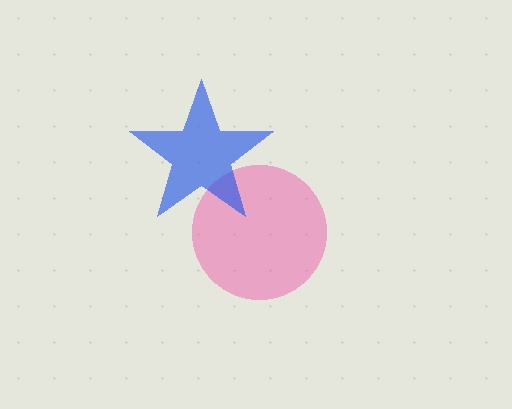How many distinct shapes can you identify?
There are 2 distinct shapes: a pink circle, a blue star.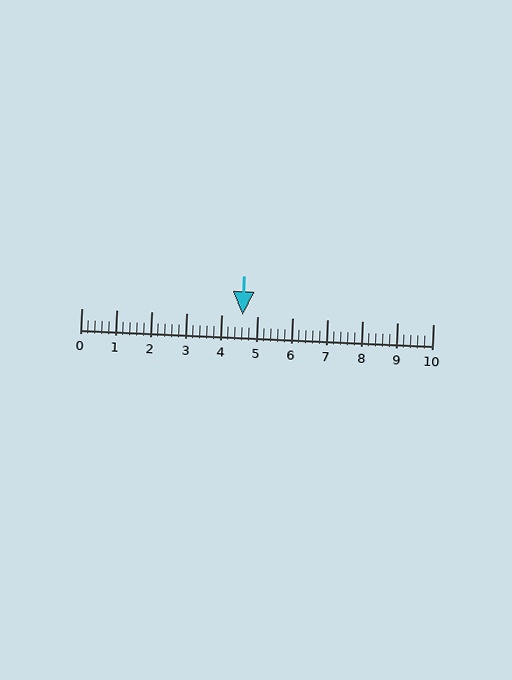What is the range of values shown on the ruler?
The ruler shows values from 0 to 10.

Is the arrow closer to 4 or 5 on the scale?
The arrow is closer to 5.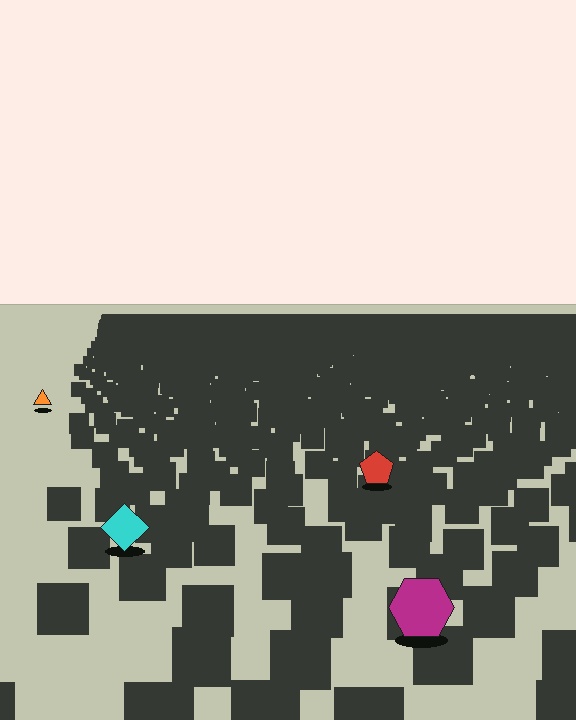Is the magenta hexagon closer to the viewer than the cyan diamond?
Yes. The magenta hexagon is closer — you can tell from the texture gradient: the ground texture is coarser near it.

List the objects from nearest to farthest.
From nearest to farthest: the magenta hexagon, the cyan diamond, the red pentagon, the orange triangle.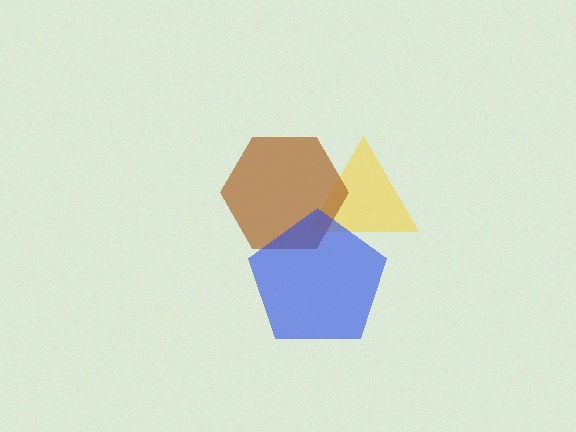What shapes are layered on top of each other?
The layered shapes are: a yellow triangle, a brown hexagon, a blue pentagon.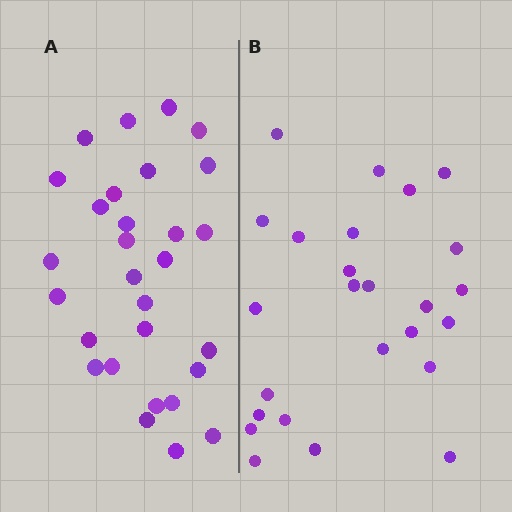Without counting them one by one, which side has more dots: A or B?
Region A (the left region) has more dots.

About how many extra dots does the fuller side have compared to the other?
Region A has about 4 more dots than region B.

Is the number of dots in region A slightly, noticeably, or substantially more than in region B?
Region A has only slightly more — the two regions are fairly close. The ratio is roughly 1.2 to 1.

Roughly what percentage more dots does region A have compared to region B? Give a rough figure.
About 15% more.